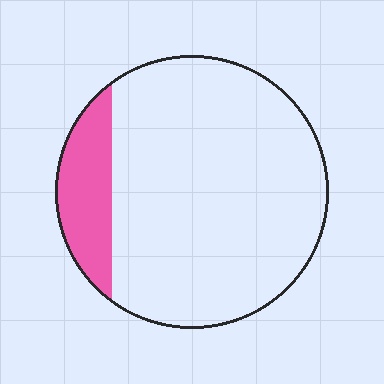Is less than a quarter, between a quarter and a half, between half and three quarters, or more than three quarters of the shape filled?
Less than a quarter.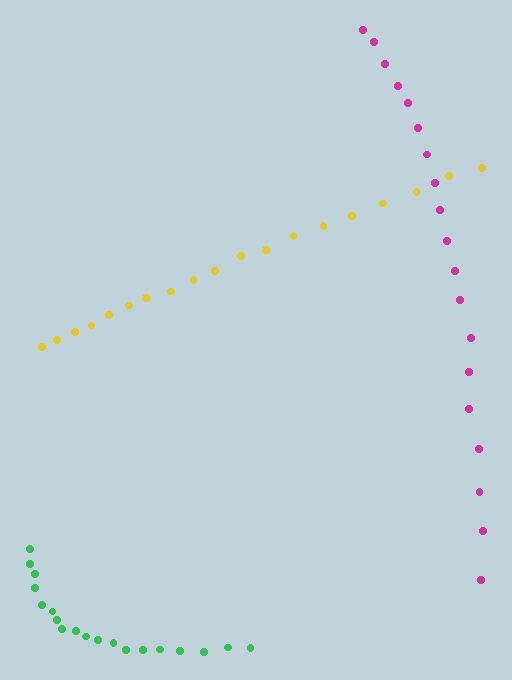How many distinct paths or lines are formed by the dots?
There are 3 distinct paths.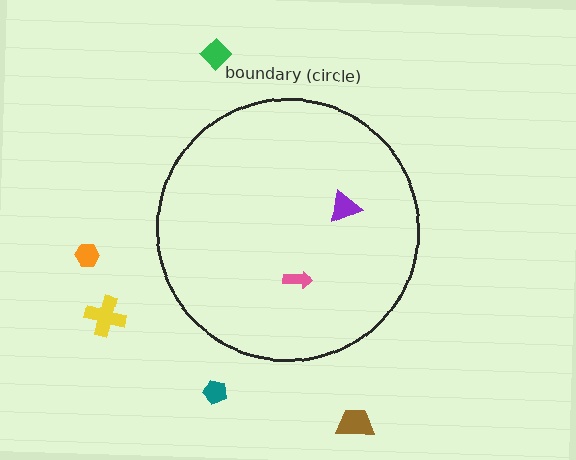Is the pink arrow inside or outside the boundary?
Inside.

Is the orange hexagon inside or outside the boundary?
Outside.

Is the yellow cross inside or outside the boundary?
Outside.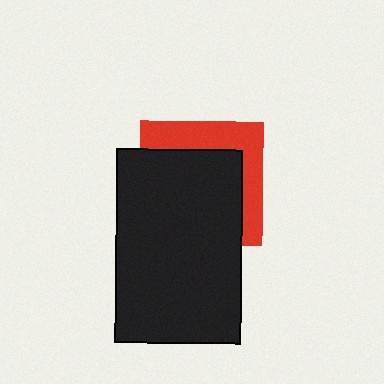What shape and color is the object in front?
The object in front is a black rectangle.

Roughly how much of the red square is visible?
A small part of it is visible (roughly 35%).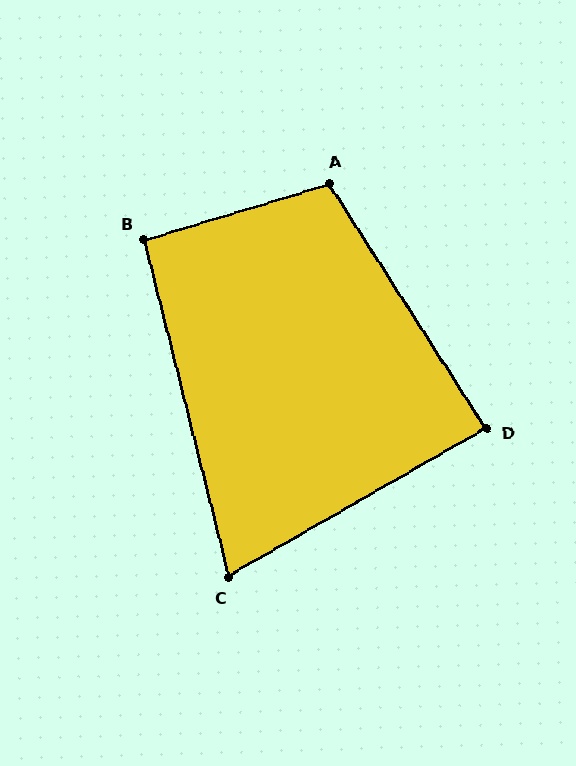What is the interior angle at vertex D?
Approximately 87 degrees (approximately right).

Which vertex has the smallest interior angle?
C, at approximately 74 degrees.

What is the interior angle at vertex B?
Approximately 93 degrees (approximately right).